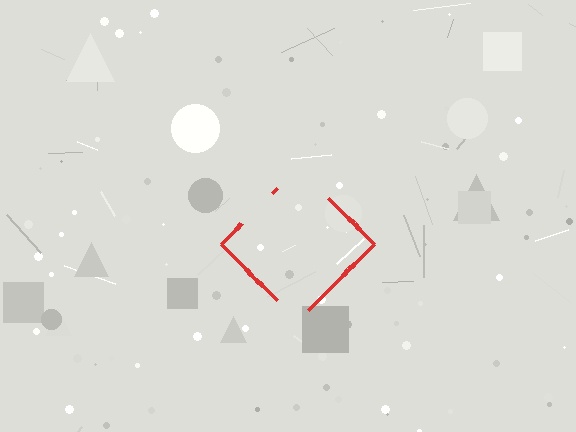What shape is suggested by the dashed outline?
The dashed outline suggests a diamond.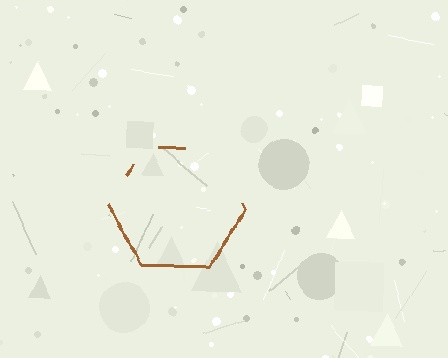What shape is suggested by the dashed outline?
The dashed outline suggests a hexagon.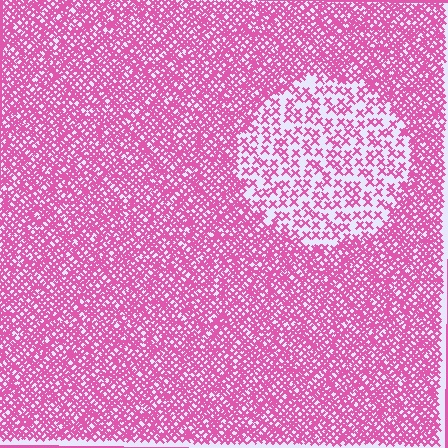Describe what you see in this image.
The image contains small pink elements arranged at two different densities. A circle-shaped region is visible where the elements are less densely packed than the surrounding area.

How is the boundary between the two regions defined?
The boundary is defined by a change in element density (approximately 2.5x ratio). All elements are the same color, size, and shape.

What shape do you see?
I see a circle.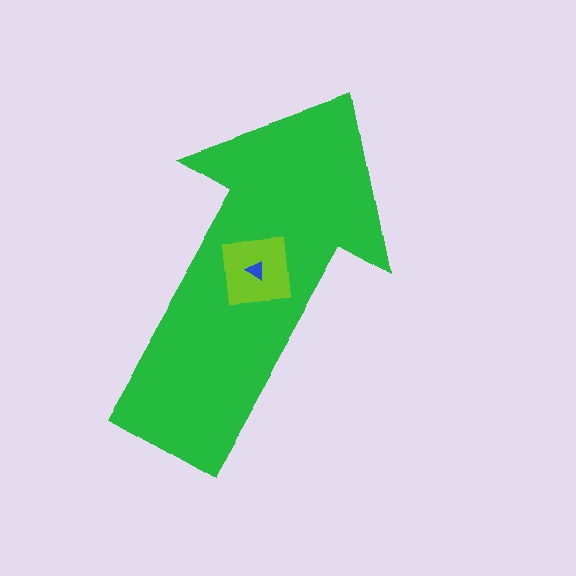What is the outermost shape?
The green arrow.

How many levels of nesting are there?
3.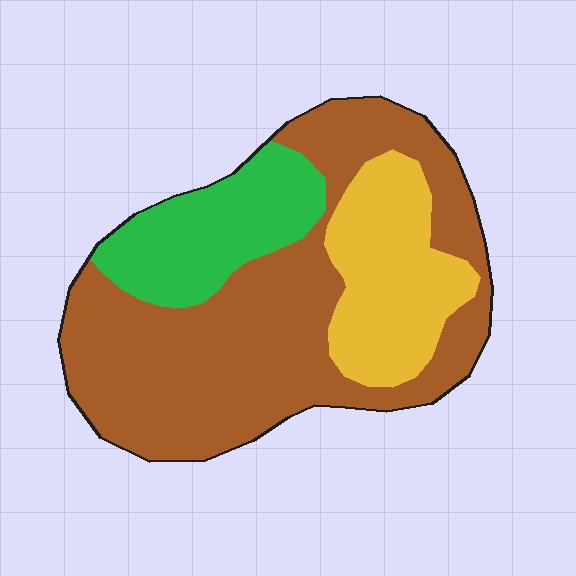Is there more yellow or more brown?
Brown.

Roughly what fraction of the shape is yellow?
Yellow takes up about one fifth (1/5) of the shape.